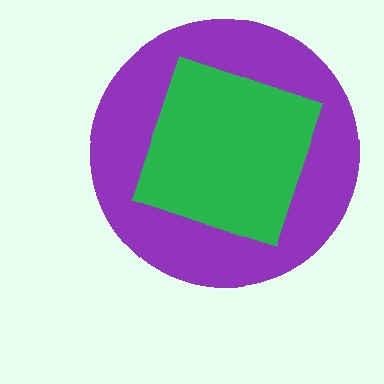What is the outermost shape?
The purple circle.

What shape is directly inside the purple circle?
The green diamond.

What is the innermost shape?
The green diamond.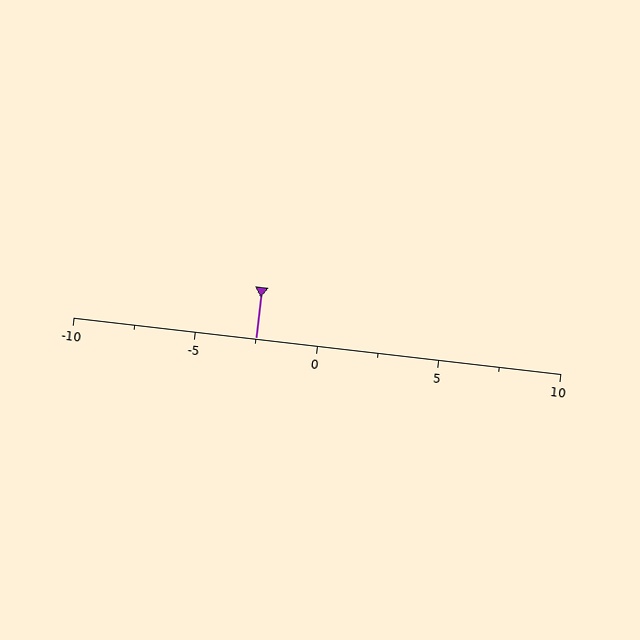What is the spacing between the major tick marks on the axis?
The major ticks are spaced 5 apart.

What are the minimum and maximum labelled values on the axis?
The axis runs from -10 to 10.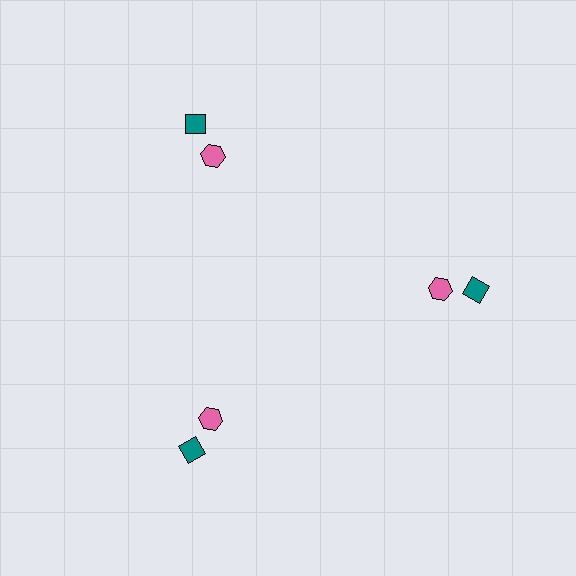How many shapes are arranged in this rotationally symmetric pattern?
There are 6 shapes, arranged in 3 groups of 2.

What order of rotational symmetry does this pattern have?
This pattern has 3-fold rotational symmetry.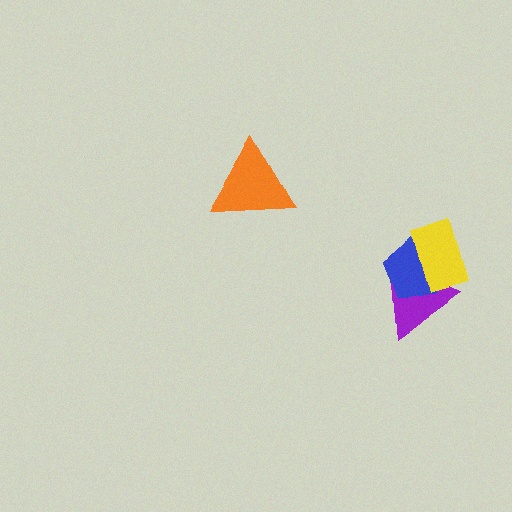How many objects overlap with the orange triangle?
0 objects overlap with the orange triangle.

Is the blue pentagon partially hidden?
Yes, it is partially covered by another shape.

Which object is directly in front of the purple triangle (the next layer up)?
The blue pentagon is directly in front of the purple triangle.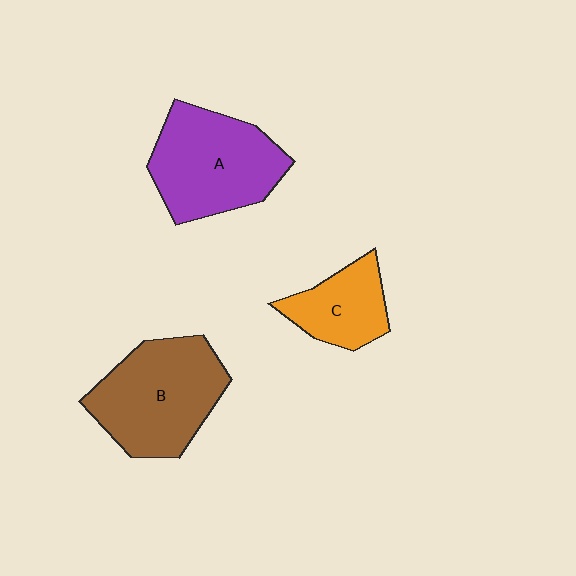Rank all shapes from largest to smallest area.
From largest to smallest: B (brown), A (purple), C (orange).